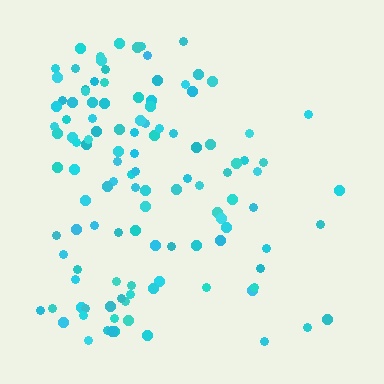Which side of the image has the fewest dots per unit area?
The right.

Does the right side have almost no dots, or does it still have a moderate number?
Still a moderate number, just noticeably fewer than the left.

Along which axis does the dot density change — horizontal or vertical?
Horizontal.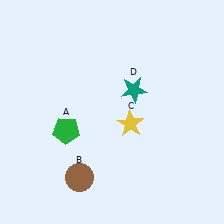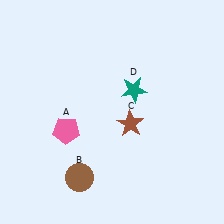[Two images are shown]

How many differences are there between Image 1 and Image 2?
There are 2 differences between the two images.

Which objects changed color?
A changed from green to pink. C changed from yellow to brown.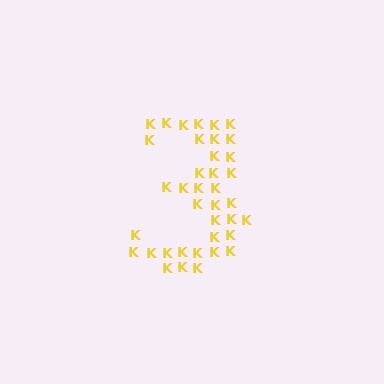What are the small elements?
The small elements are letter K's.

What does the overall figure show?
The overall figure shows the digit 3.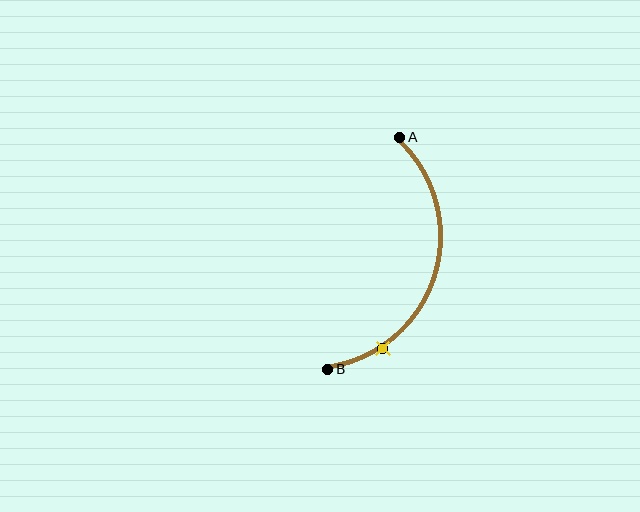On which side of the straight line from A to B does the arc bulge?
The arc bulges to the right of the straight line connecting A and B.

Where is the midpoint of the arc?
The arc midpoint is the point on the curve farthest from the straight line joining A and B. It sits to the right of that line.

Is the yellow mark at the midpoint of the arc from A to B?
No. The yellow mark lies on the arc but is closer to endpoint B. The arc midpoint would be at the point on the curve equidistant along the arc from both A and B.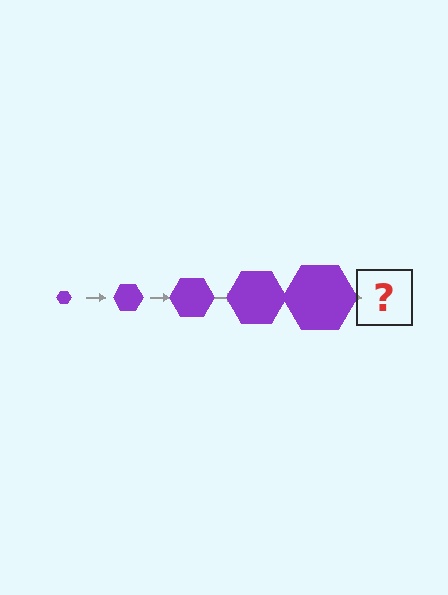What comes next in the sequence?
The next element should be a purple hexagon, larger than the previous one.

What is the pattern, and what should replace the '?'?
The pattern is that the hexagon gets progressively larger each step. The '?' should be a purple hexagon, larger than the previous one.